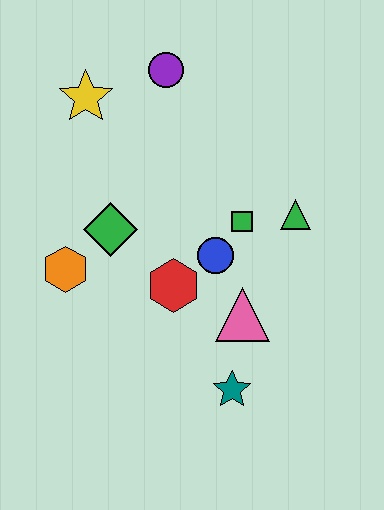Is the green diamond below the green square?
Yes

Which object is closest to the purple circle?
The yellow star is closest to the purple circle.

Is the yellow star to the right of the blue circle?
No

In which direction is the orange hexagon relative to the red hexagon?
The orange hexagon is to the left of the red hexagon.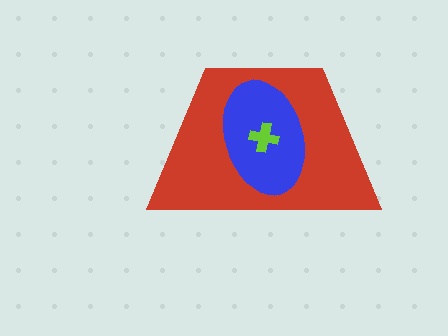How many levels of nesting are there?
3.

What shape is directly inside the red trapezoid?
The blue ellipse.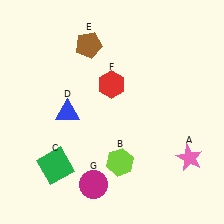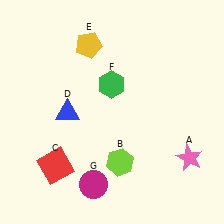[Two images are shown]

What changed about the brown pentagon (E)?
In Image 1, E is brown. In Image 2, it changed to yellow.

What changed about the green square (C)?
In Image 1, C is green. In Image 2, it changed to red.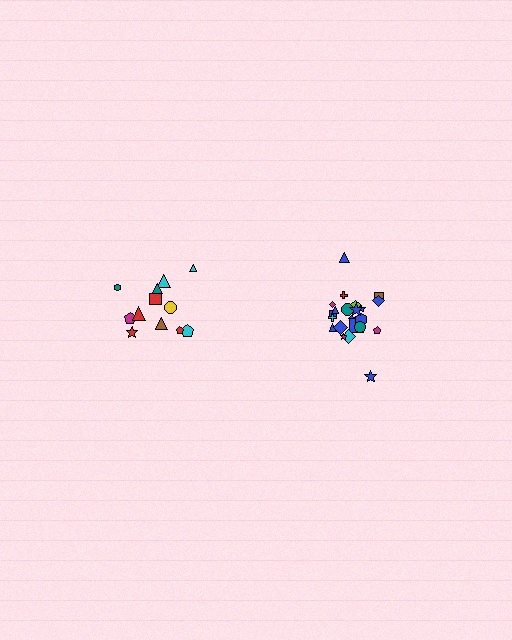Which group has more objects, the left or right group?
The right group.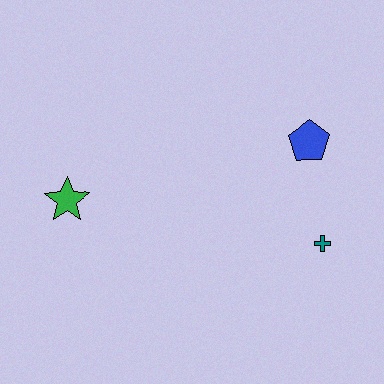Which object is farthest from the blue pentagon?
The green star is farthest from the blue pentagon.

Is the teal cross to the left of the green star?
No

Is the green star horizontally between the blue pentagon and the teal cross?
No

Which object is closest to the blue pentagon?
The teal cross is closest to the blue pentagon.